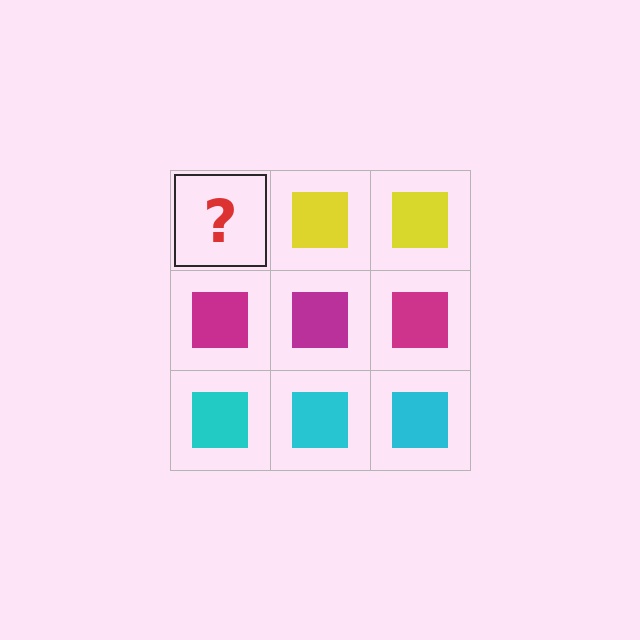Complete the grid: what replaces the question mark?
The question mark should be replaced with a yellow square.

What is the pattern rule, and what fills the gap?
The rule is that each row has a consistent color. The gap should be filled with a yellow square.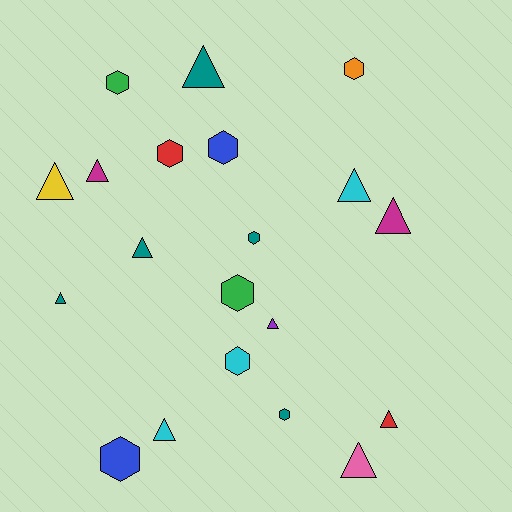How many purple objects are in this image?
There is 1 purple object.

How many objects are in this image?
There are 20 objects.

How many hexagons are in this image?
There are 9 hexagons.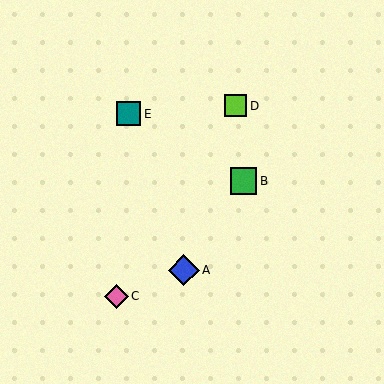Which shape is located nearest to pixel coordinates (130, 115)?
The teal square (labeled E) at (129, 113) is nearest to that location.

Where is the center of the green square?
The center of the green square is at (243, 181).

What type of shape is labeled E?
Shape E is a teal square.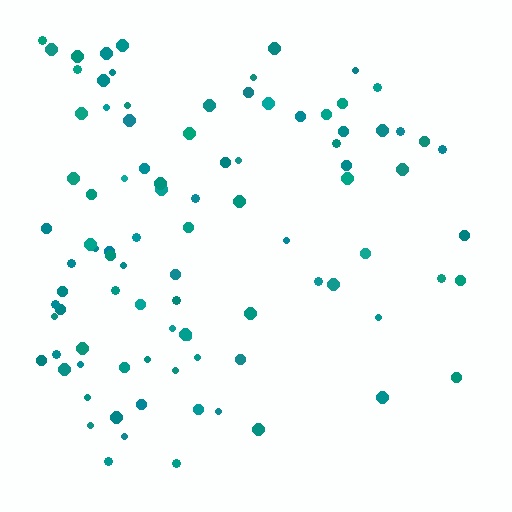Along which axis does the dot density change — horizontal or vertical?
Horizontal.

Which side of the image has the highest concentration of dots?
The left.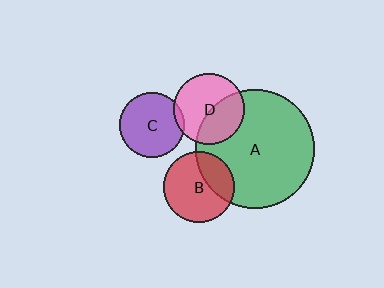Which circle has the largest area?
Circle A (green).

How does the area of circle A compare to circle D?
Approximately 2.8 times.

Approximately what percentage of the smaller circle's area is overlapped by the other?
Approximately 5%.